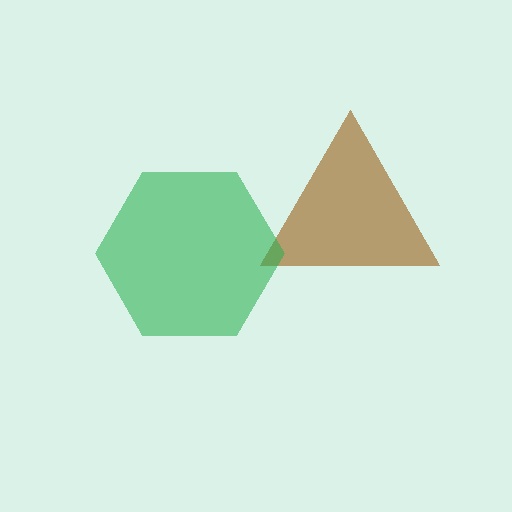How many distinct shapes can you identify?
There are 2 distinct shapes: a brown triangle, a green hexagon.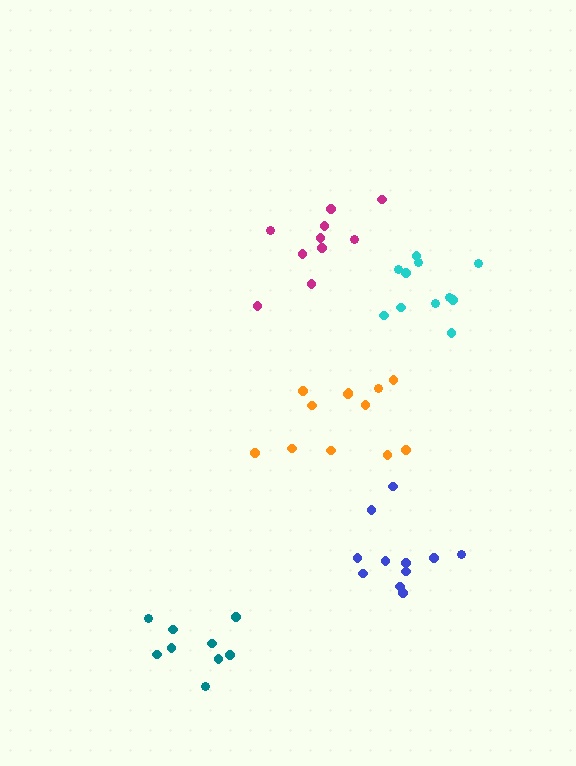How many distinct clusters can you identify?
There are 5 distinct clusters.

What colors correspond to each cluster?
The clusters are colored: blue, cyan, magenta, teal, orange.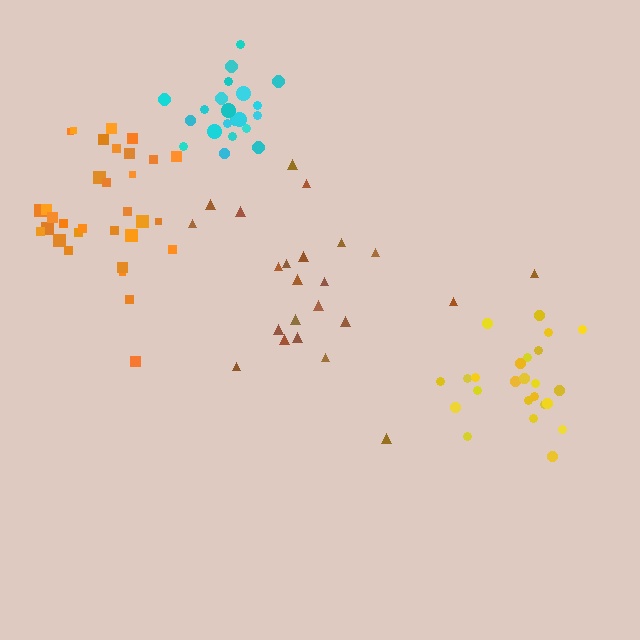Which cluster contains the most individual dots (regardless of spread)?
Orange (32).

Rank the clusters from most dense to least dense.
cyan, yellow, orange, brown.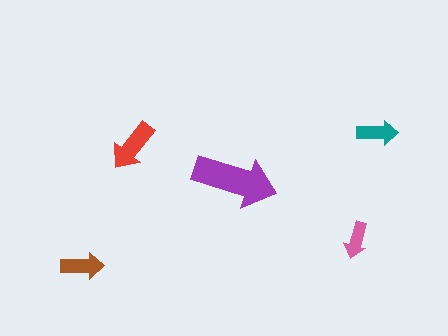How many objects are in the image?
There are 5 objects in the image.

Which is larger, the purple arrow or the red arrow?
The purple one.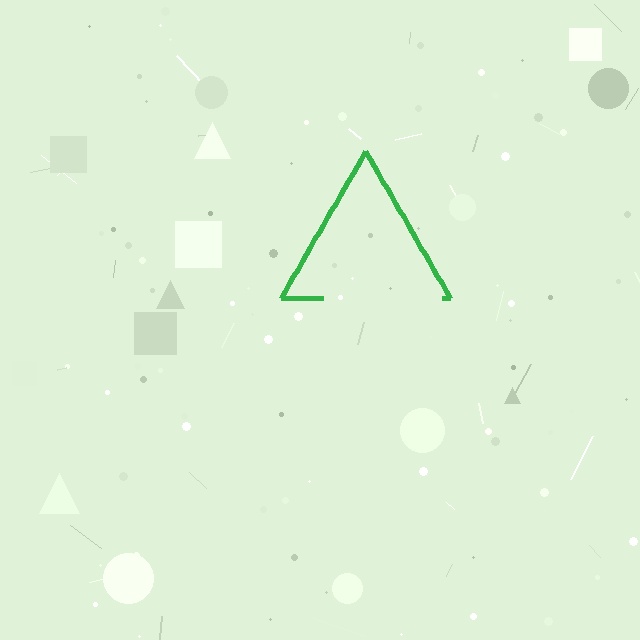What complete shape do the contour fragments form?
The contour fragments form a triangle.